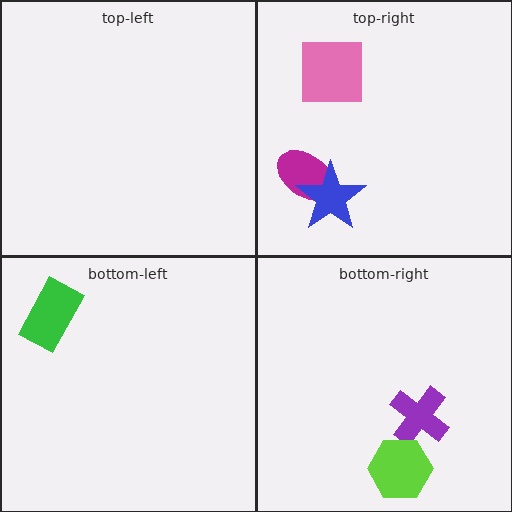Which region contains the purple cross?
The bottom-right region.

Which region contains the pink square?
The top-right region.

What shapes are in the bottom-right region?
The purple cross, the lime hexagon.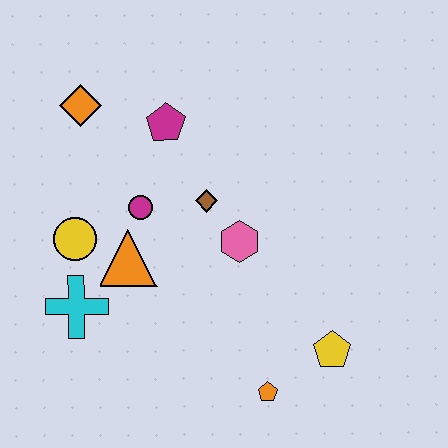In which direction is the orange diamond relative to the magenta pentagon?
The orange diamond is to the left of the magenta pentagon.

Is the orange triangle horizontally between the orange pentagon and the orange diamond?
Yes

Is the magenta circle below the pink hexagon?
No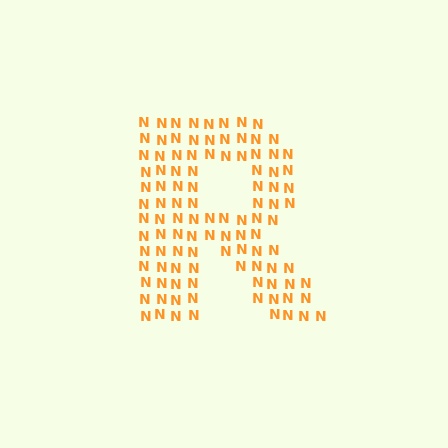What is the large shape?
The large shape is the letter R.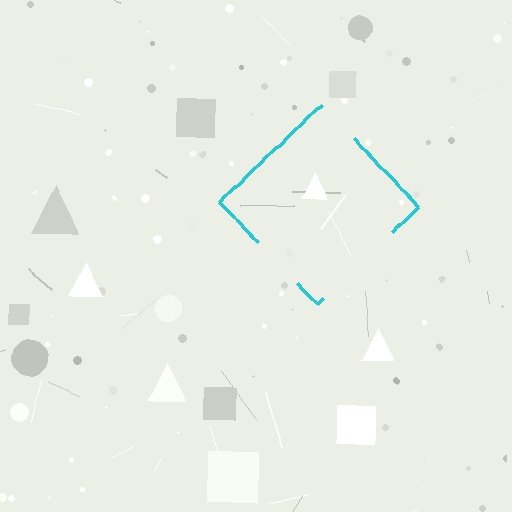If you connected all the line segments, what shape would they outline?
They would outline a diamond.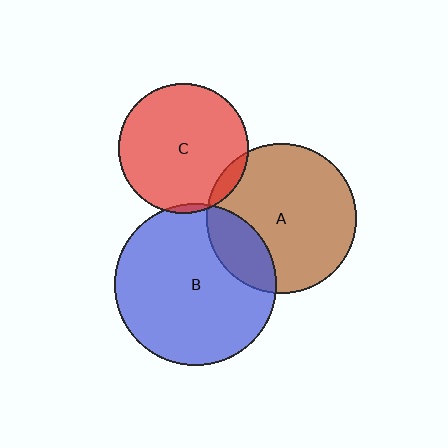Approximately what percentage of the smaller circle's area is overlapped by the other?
Approximately 5%.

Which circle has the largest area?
Circle B (blue).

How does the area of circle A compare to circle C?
Approximately 1.3 times.